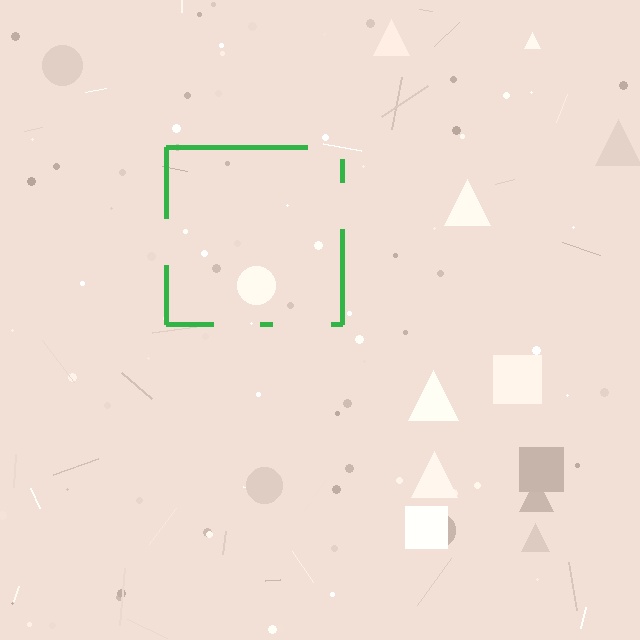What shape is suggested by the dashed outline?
The dashed outline suggests a square.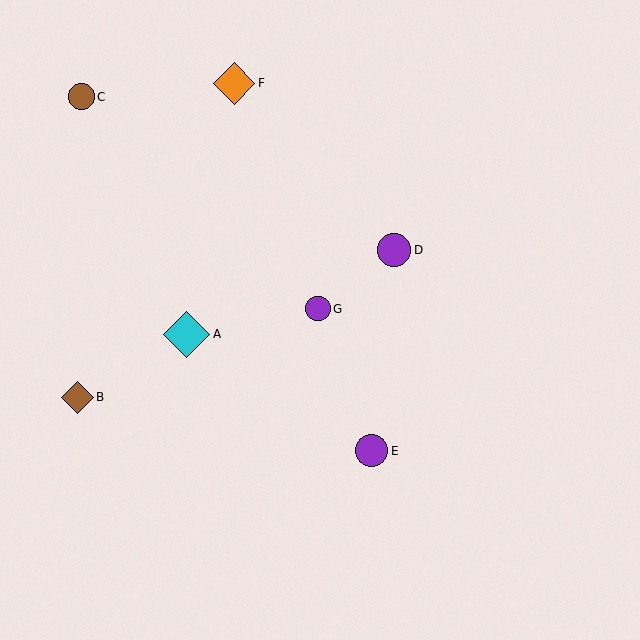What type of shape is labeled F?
Shape F is an orange diamond.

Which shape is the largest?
The cyan diamond (labeled A) is the largest.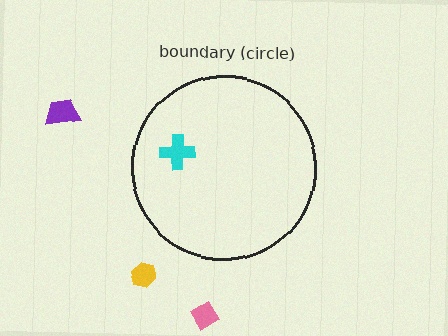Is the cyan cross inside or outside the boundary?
Inside.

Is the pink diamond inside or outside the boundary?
Outside.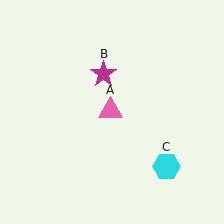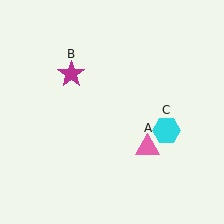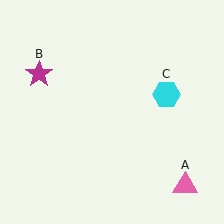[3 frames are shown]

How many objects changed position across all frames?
3 objects changed position: pink triangle (object A), magenta star (object B), cyan hexagon (object C).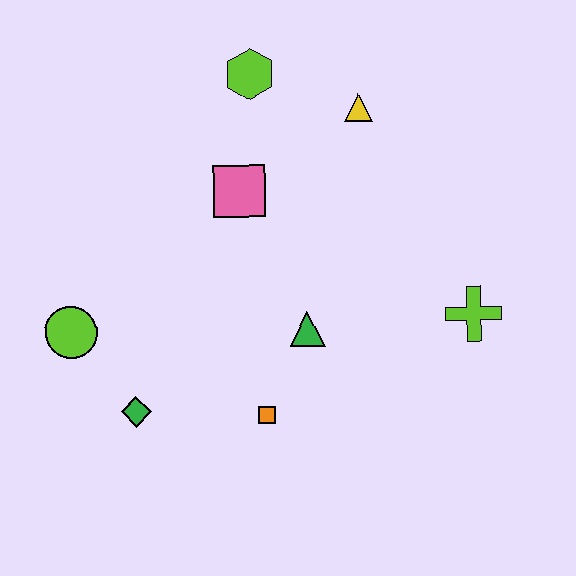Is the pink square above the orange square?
Yes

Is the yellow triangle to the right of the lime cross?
No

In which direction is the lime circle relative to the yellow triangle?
The lime circle is to the left of the yellow triangle.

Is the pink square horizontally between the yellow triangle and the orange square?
No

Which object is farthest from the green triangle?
The lime hexagon is farthest from the green triangle.